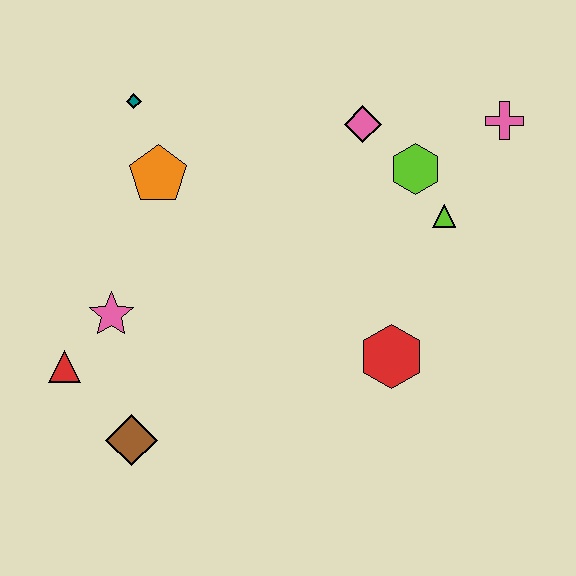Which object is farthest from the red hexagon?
The teal diamond is farthest from the red hexagon.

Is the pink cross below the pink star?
No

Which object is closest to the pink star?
The red triangle is closest to the pink star.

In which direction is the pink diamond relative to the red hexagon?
The pink diamond is above the red hexagon.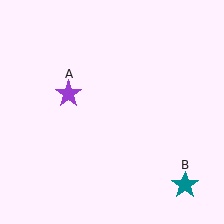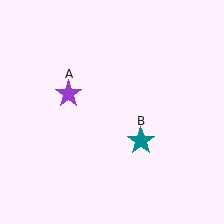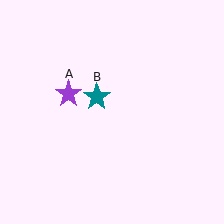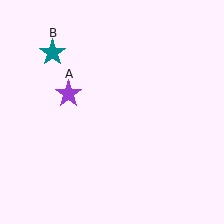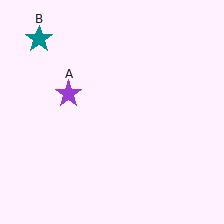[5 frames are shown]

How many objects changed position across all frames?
1 object changed position: teal star (object B).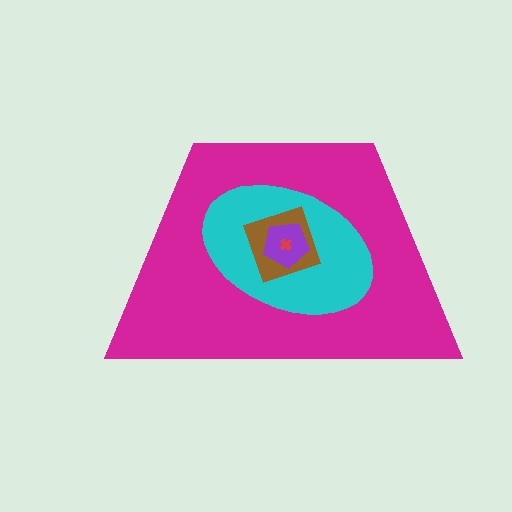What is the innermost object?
The red cross.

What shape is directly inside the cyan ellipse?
The brown square.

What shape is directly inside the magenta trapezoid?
The cyan ellipse.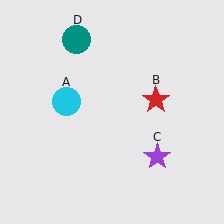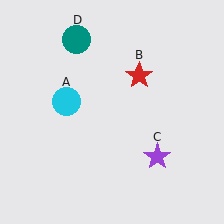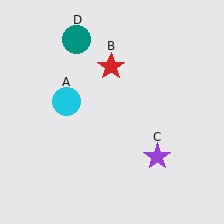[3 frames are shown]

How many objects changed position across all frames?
1 object changed position: red star (object B).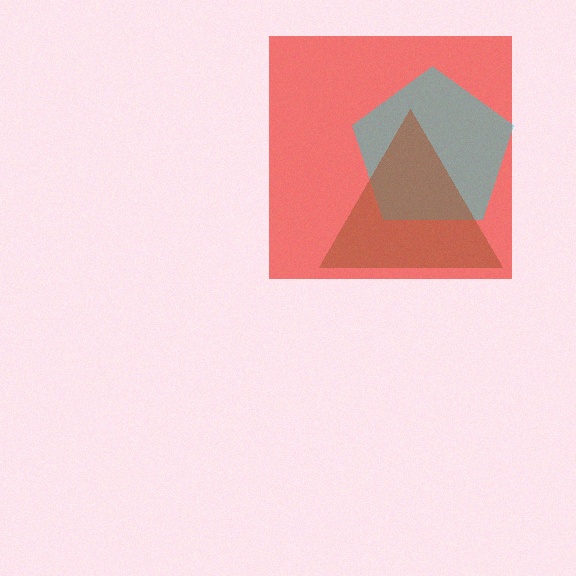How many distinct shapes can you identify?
There are 3 distinct shapes: a red square, a cyan pentagon, a brown triangle.